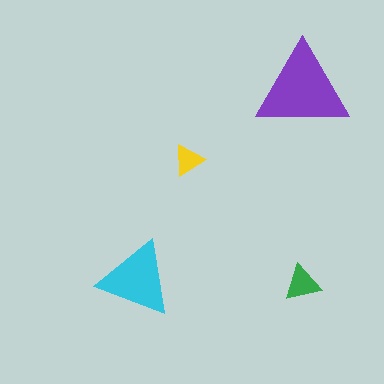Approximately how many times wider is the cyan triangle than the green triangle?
About 2 times wider.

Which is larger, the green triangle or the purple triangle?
The purple one.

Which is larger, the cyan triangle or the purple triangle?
The purple one.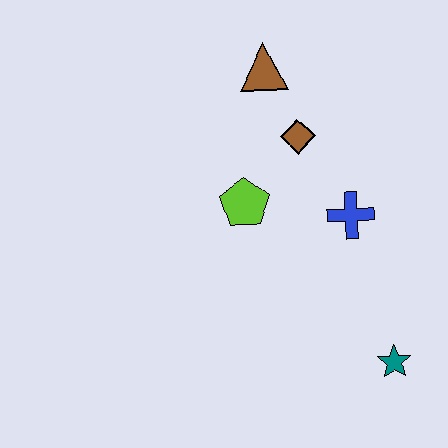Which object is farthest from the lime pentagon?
The teal star is farthest from the lime pentagon.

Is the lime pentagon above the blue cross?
Yes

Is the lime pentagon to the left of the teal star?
Yes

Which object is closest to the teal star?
The blue cross is closest to the teal star.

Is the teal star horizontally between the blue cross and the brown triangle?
No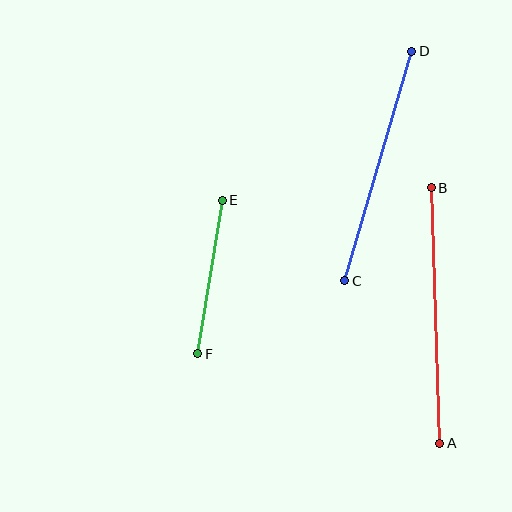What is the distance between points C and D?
The distance is approximately 239 pixels.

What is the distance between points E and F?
The distance is approximately 155 pixels.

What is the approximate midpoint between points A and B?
The midpoint is at approximately (436, 316) pixels.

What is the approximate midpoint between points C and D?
The midpoint is at approximately (378, 166) pixels.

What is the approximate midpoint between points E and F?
The midpoint is at approximately (210, 277) pixels.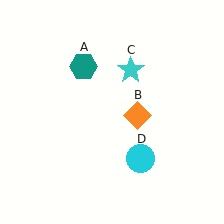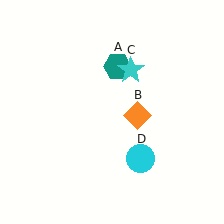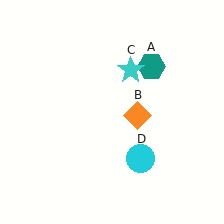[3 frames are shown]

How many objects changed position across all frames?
1 object changed position: teal hexagon (object A).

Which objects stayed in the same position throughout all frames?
Orange diamond (object B) and cyan star (object C) and cyan circle (object D) remained stationary.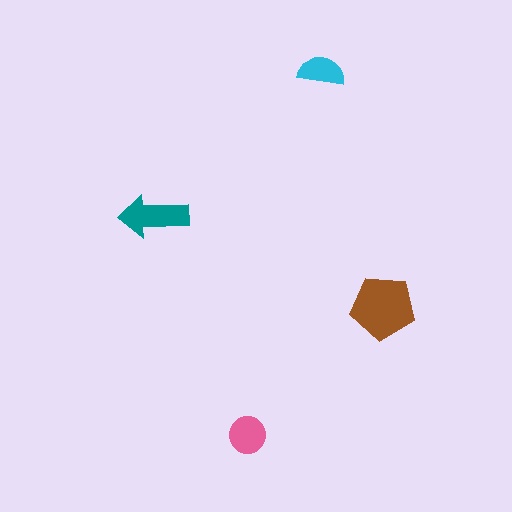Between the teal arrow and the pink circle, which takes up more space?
The teal arrow.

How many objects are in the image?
There are 4 objects in the image.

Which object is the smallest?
The cyan semicircle.